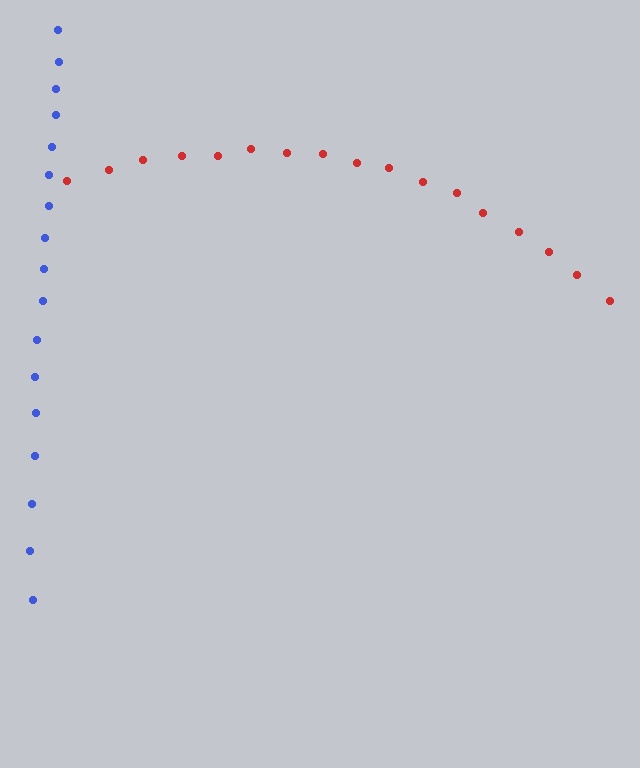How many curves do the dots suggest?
There are 2 distinct paths.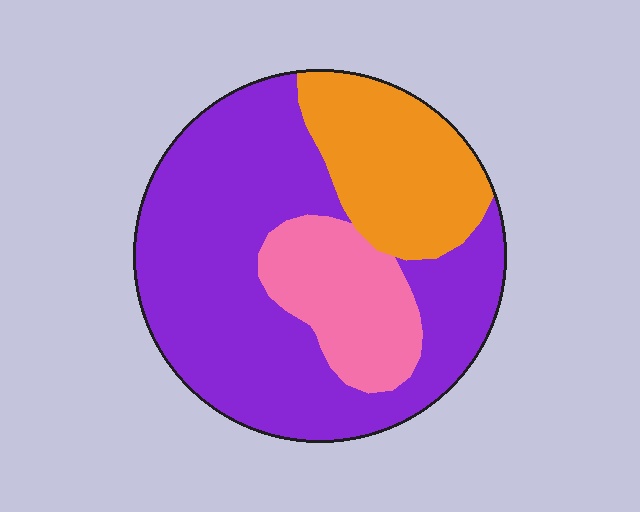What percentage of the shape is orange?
Orange takes up less than a quarter of the shape.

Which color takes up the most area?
Purple, at roughly 60%.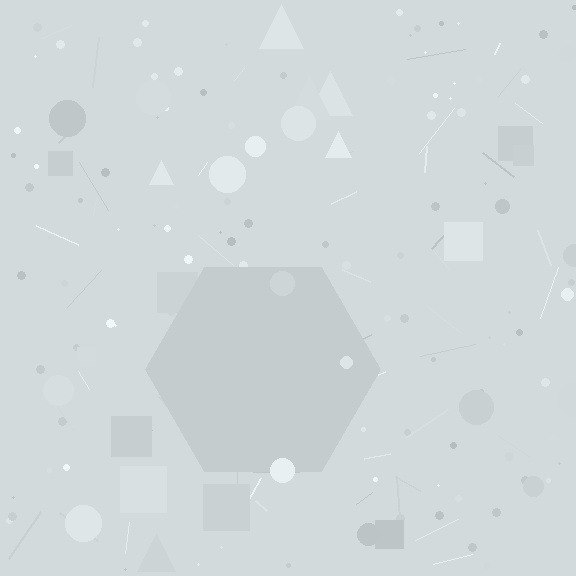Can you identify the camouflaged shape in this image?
The camouflaged shape is a hexagon.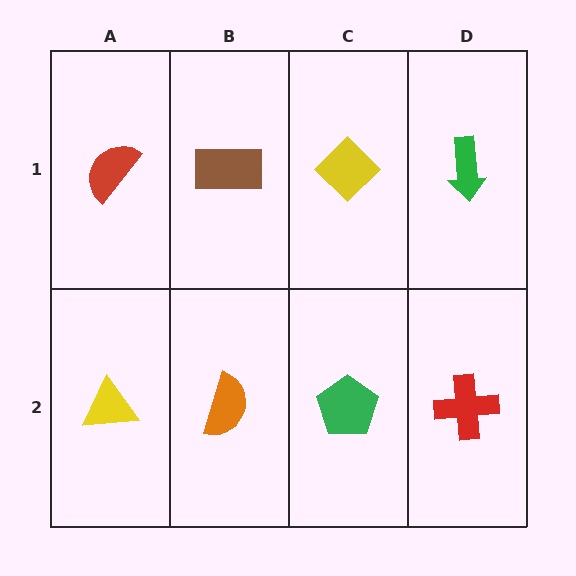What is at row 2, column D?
A red cross.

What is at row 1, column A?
A red semicircle.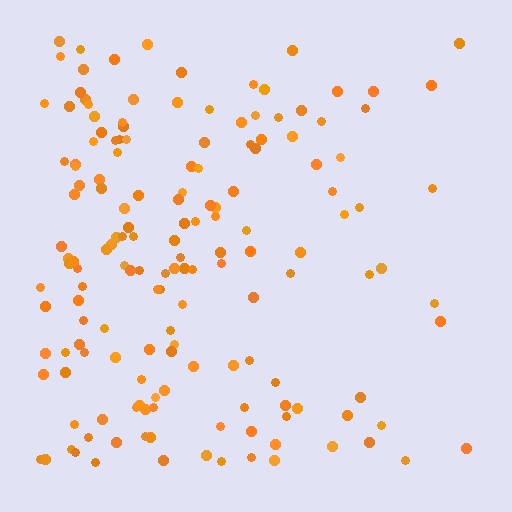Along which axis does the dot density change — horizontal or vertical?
Horizontal.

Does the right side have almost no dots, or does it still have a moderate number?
Still a moderate number, just noticeably fewer than the left.